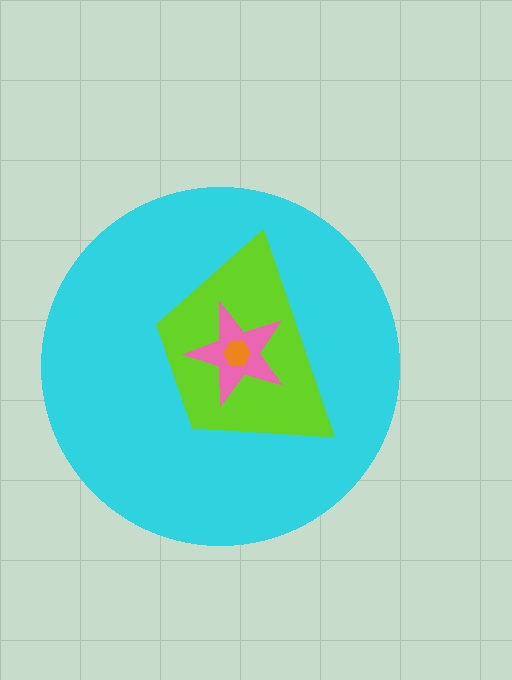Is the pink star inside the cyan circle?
Yes.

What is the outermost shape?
The cyan circle.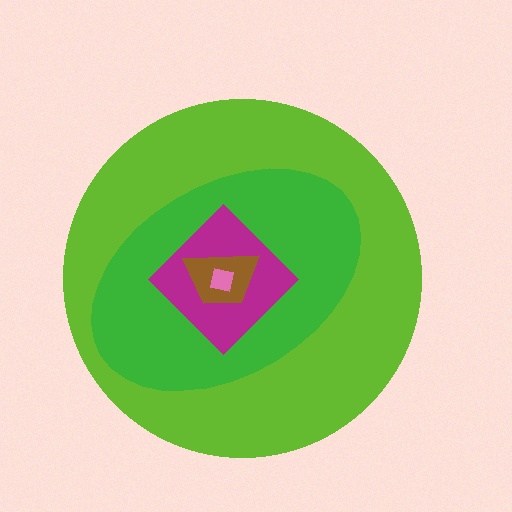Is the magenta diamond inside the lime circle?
Yes.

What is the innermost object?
The pink square.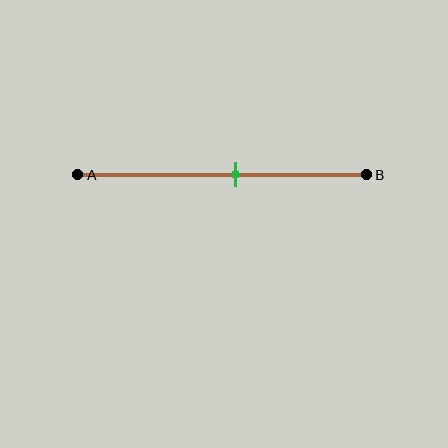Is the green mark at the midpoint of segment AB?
No, the mark is at about 55% from A, not at the 50% midpoint.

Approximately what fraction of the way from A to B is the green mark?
The green mark is approximately 55% of the way from A to B.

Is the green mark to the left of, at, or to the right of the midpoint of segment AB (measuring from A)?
The green mark is to the right of the midpoint of segment AB.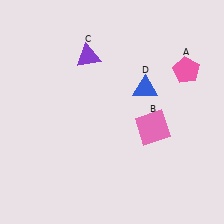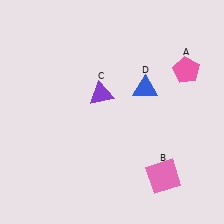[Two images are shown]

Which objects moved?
The objects that moved are: the pink square (B), the purple triangle (C).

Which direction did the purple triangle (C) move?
The purple triangle (C) moved down.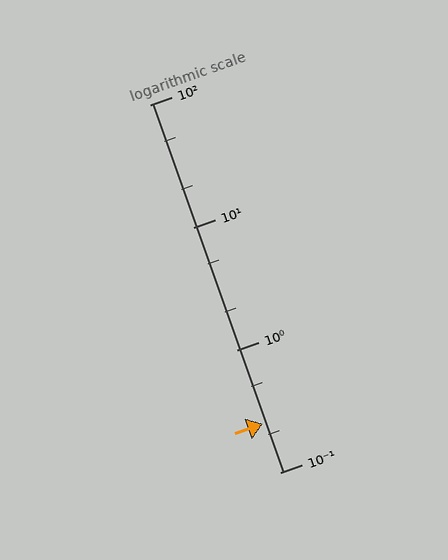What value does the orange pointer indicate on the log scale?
The pointer indicates approximately 0.25.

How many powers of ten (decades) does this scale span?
The scale spans 3 decades, from 0.1 to 100.